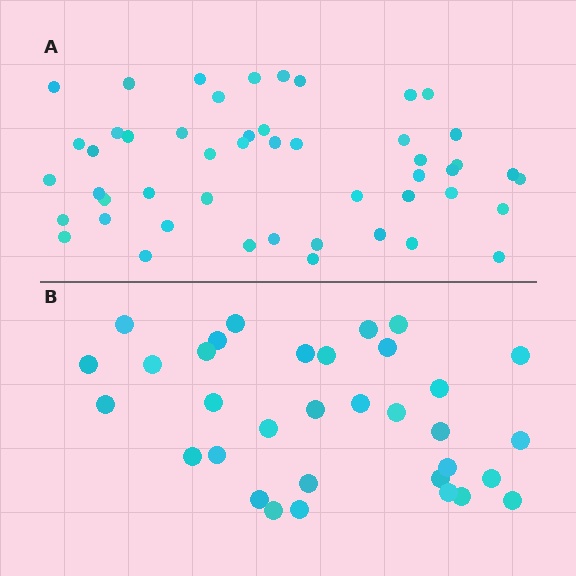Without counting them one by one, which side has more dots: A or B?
Region A (the top region) has more dots.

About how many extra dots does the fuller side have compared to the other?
Region A has approximately 15 more dots than region B.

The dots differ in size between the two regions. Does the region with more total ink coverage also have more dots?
No. Region B has more total ink coverage because its dots are larger, but region A actually contains more individual dots. Total area can be misleading — the number of items is what matters here.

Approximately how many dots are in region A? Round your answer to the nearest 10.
About 50 dots. (The exact count is 49, which rounds to 50.)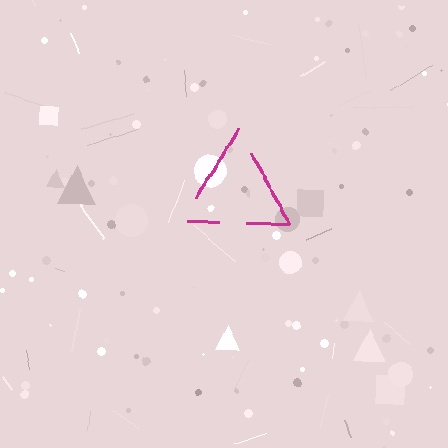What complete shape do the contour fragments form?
The contour fragments form a triangle.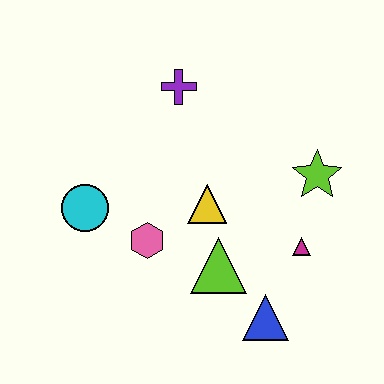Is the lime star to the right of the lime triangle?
Yes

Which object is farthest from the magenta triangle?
The cyan circle is farthest from the magenta triangle.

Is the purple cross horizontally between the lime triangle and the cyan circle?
Yes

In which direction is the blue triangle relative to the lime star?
The blue triangle is below the lime star.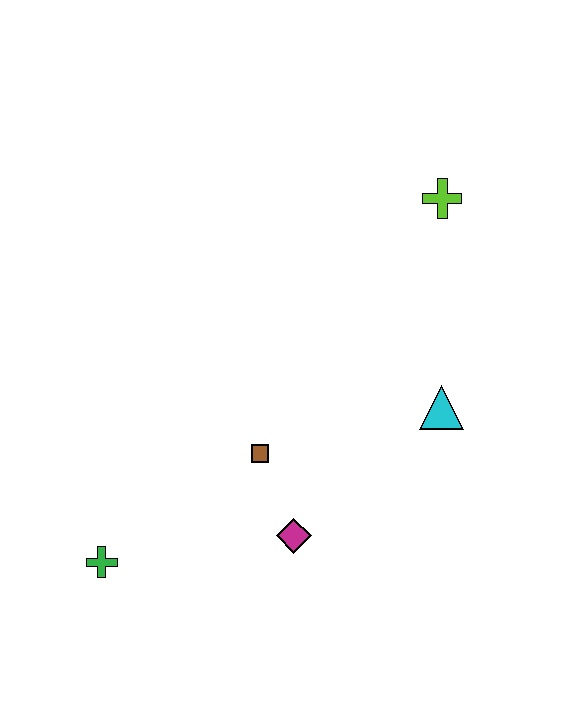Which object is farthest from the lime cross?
The green cross is farthest from the lime cross.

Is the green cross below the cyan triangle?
Yes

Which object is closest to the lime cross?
The cyan triangle is closest to the lime cross.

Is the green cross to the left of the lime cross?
Yes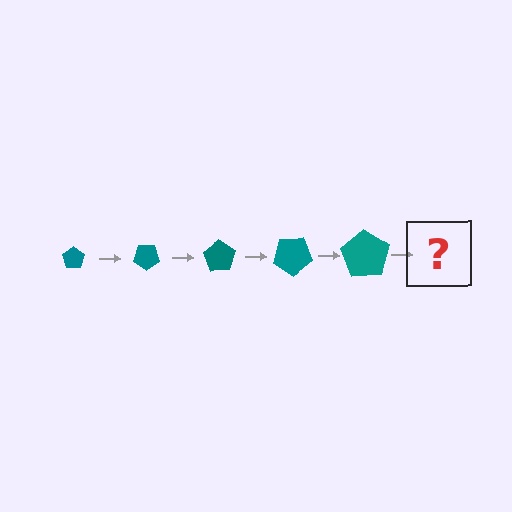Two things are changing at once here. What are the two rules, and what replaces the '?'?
The two rules are that the pentagon grows larger each step and it rotates 35 degrees each step. The '?' should be a pentagon, larger than the previous one and rotated 175 degrees from the start.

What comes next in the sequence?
The next element should be a pentagon, larger than the previous one and rotated 175 degrees from the start.